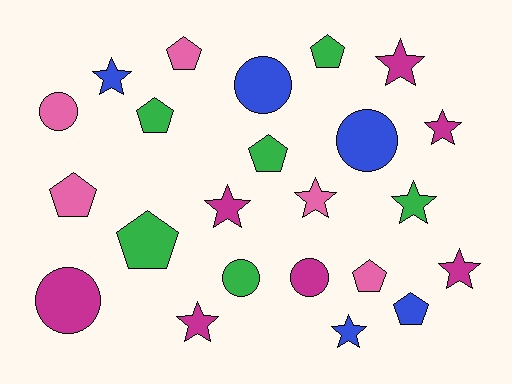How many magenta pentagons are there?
There are no magenta pentagons.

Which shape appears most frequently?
Star, with 9 objects.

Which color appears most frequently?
Magenta, with 7 objects.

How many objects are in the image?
There are 23 objects.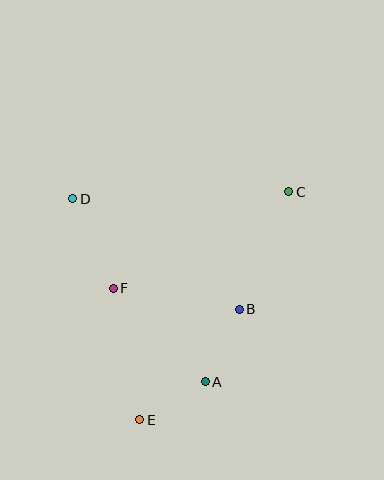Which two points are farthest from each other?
Points C and E are farthest from each other.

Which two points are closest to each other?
Points A and E are closest to each other.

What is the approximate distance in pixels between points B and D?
The distance between B and D is approximately 200 pixels.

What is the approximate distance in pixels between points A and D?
The distance between A and D is approximately 226 pixels.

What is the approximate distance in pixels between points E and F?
The distance between E and F is approximately 134 pixels.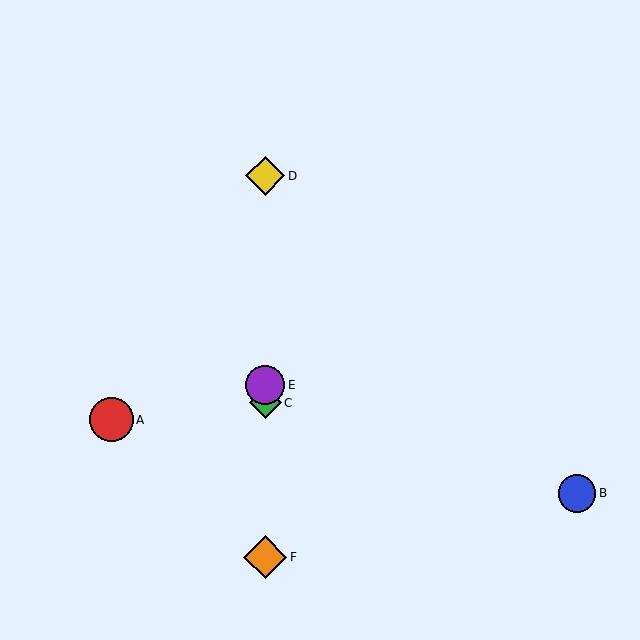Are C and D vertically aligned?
Yes, both are at x≈265.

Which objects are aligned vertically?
Objects C, D, E, F are aligned vertically.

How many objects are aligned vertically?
4 objects (C, D, E, F) are aligned vertically.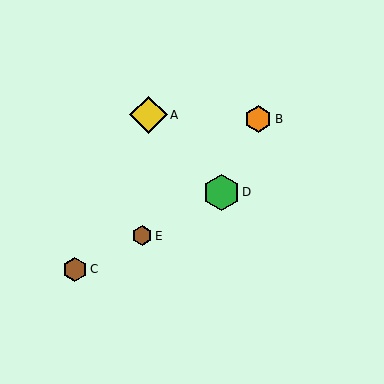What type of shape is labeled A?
Shape A is a yellow diamond.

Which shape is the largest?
The yellow diamond (labeled A) is the largest.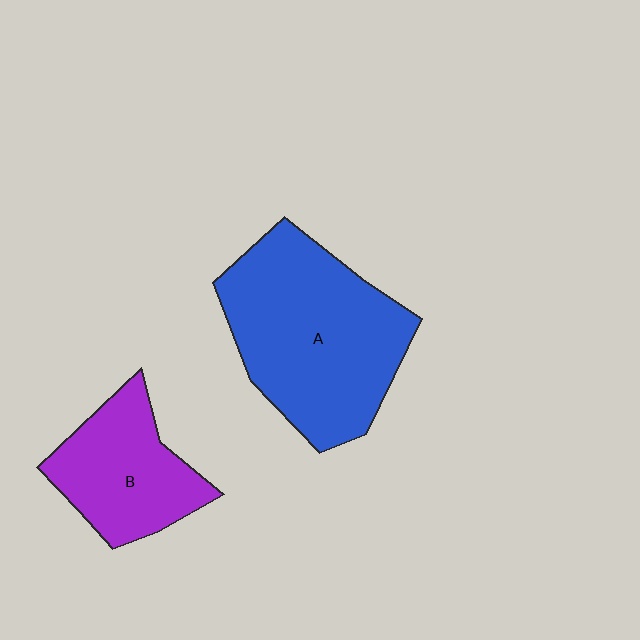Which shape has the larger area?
Shape A (blue).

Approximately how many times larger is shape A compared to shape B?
Approximately 1.8 times.